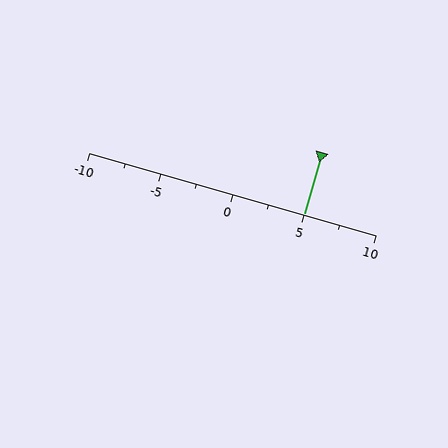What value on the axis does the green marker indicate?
The marker indicates approximately 5.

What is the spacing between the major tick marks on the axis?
The major ticks are spaced 5 apart.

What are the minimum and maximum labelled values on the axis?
The axis runs from -10 to 10.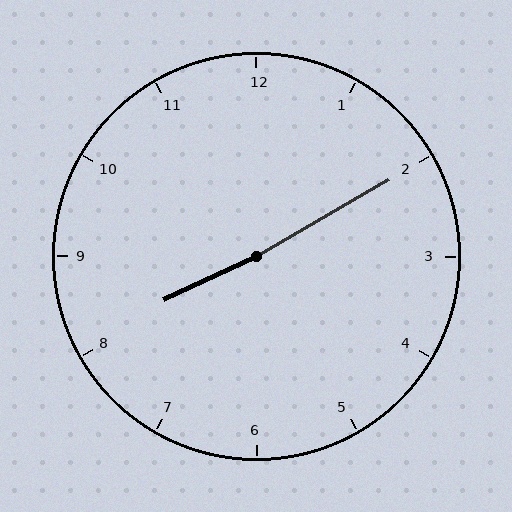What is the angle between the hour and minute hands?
Approximately 175 degrees.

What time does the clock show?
8:10.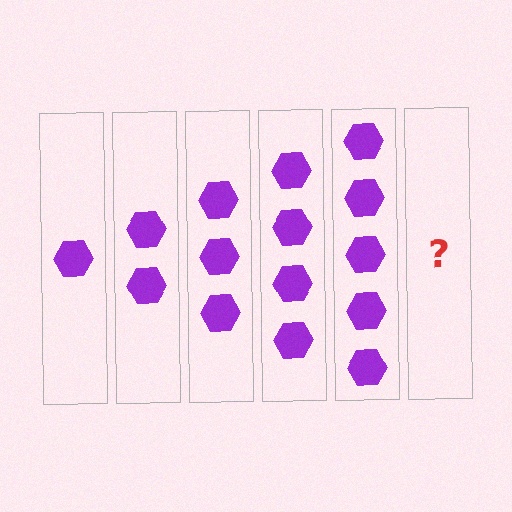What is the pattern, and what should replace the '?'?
The pattern is that each step adds one more hexagon. The '?' should be 6 hexagons.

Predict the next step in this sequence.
The next step is 6 hexagons.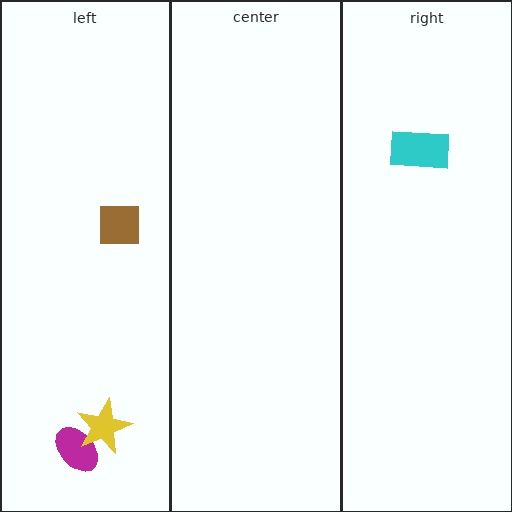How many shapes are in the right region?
1.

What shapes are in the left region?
The brown square, the magenta ellipse, the yellow star.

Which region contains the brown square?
The left region.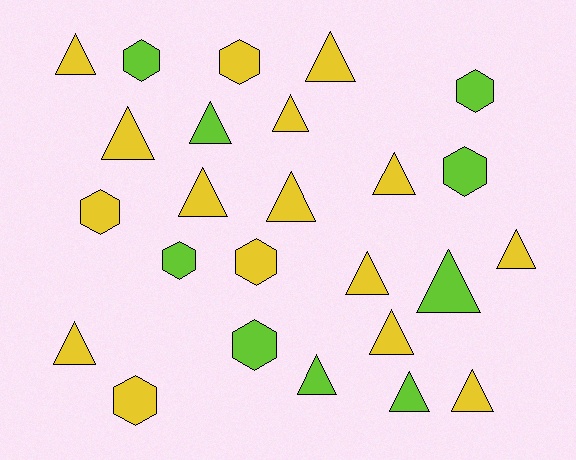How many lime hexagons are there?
There are 5 lime hexagons.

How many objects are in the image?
There are 25 objects.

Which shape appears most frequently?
Triangle, with 16 objects.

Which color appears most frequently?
Yellow, with 16 objects.